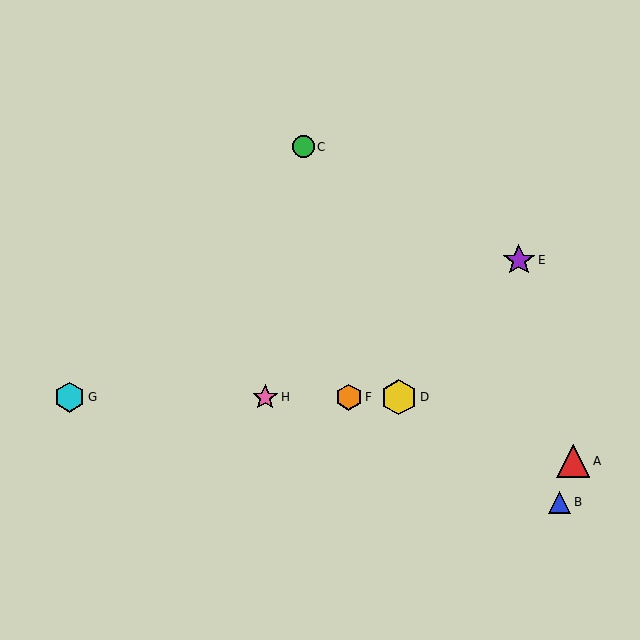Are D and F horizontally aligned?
Yes, both are at y≈397.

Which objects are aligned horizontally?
Objects D, F, G, H are aligned horizontally.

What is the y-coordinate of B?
Object B is at y≈502.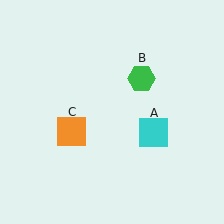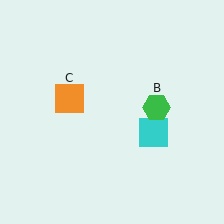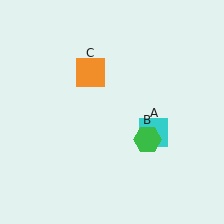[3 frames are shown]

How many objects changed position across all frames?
2 objects changed position: green hexagon (object B), orange square (object C).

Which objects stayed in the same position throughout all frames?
Cyan square (object A) remained stationary.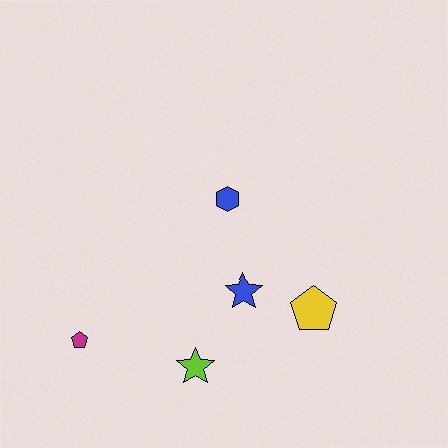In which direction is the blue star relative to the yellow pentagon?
The blue star is to the left of the yellow pentagon.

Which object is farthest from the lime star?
The blue hexagon is farthest from the lime star.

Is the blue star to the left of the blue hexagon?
No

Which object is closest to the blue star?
The yellow pentagon is closest to the blue star.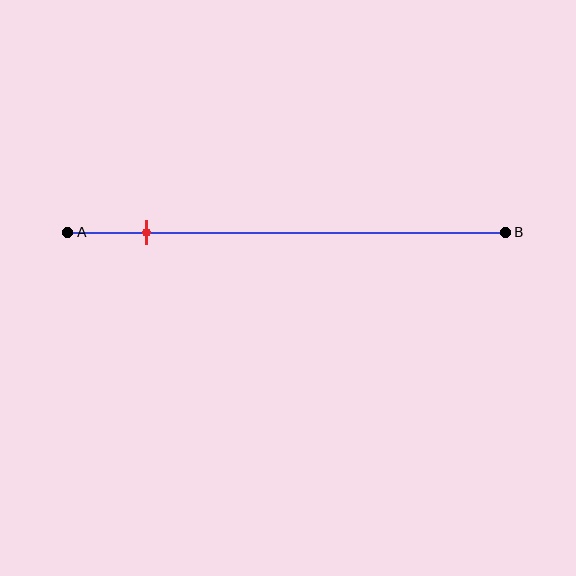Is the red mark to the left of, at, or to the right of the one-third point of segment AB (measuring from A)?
The red mark is to the left of the one-third point of segment AB.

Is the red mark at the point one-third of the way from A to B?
No, the mark is at about 20% from A, not at the 33% one-third point.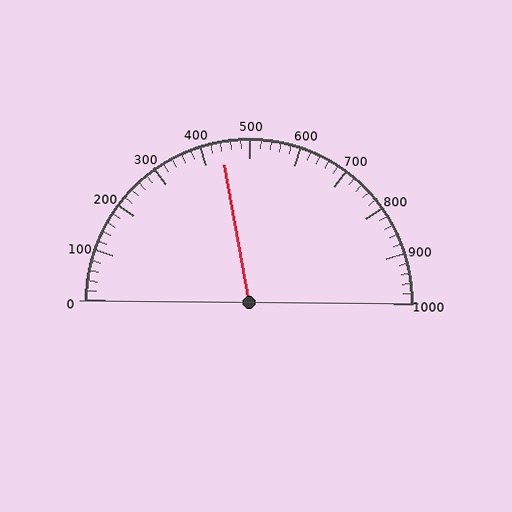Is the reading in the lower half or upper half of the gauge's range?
The reading is in the lower half of the range (0 to 1000).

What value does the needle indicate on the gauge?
The needle indicates approximately 440.